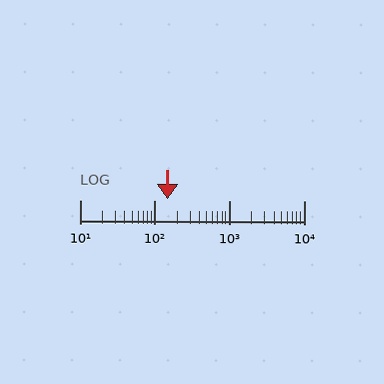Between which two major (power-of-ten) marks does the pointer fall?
The pointer is between 100 and 1000.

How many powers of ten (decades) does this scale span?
The scale spans 3 decades, from 10 to 10000.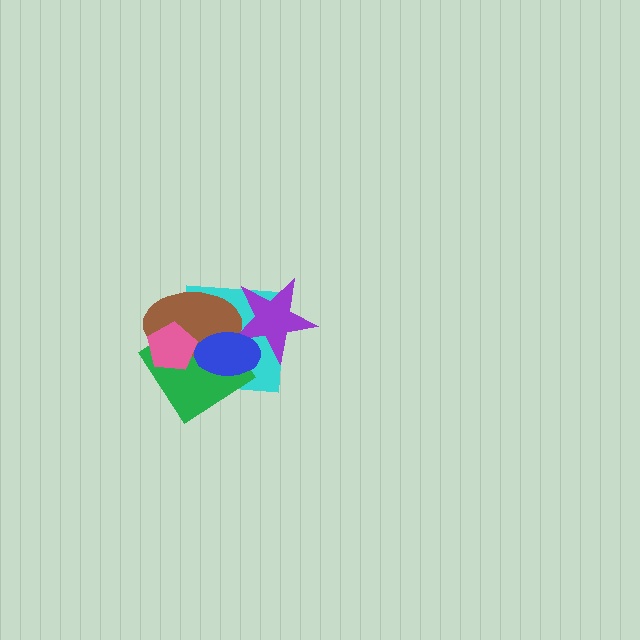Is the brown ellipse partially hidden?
Yes, it is partially covered by another shape.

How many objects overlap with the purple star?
3 objects overlap with the purple star.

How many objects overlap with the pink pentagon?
3 objects overlap with the pink pentagon.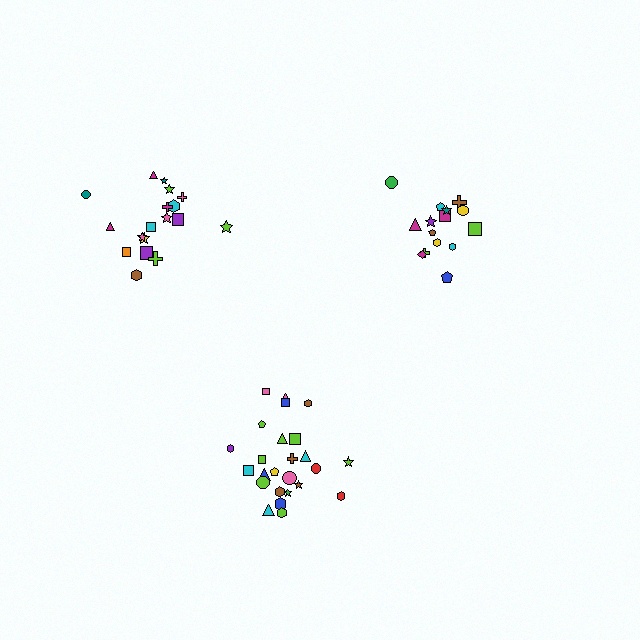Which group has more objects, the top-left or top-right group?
The top-left group.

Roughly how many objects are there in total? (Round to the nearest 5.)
Roughly 60 objects in total.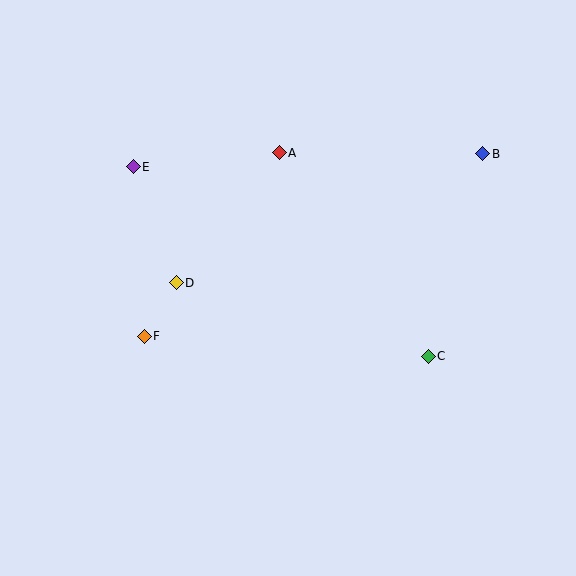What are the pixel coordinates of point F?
Point F is at (144, 336).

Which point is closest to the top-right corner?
Point B is closest to the top-right corner.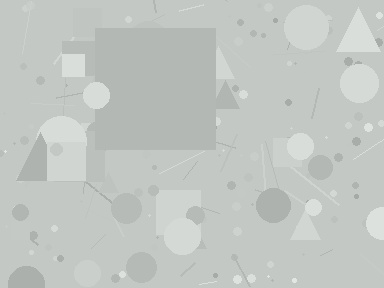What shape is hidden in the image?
A square is hidden in the image.